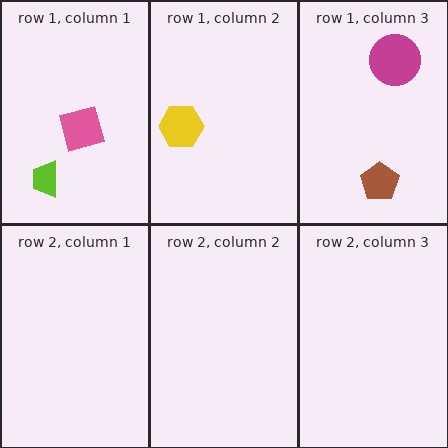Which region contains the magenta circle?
The row 1, column 3 region.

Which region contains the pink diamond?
The row 1, column 1 region.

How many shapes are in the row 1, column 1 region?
2.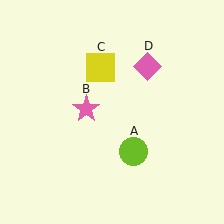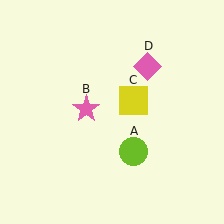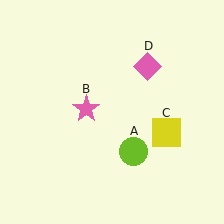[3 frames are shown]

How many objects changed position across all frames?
1 object changed position: yellow square (object C).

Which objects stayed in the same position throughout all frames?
Lime circle (object A) and pink star (object B) and pink diamond (object D) remained stationary.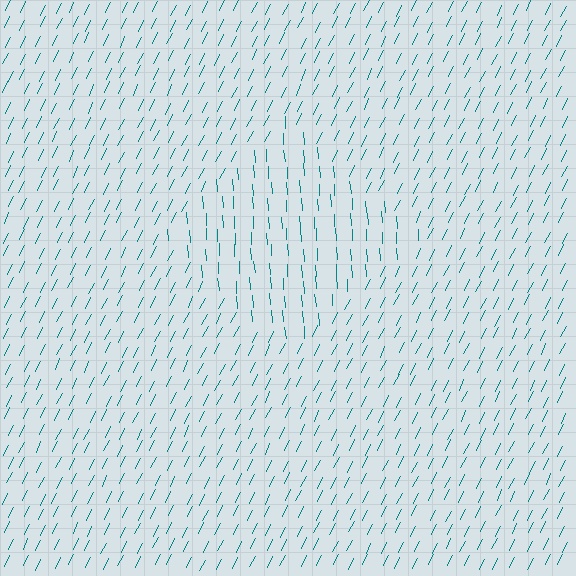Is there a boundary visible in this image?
Yes, there is a texture boundary formed by a change in line orientation.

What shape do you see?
I see a diamond.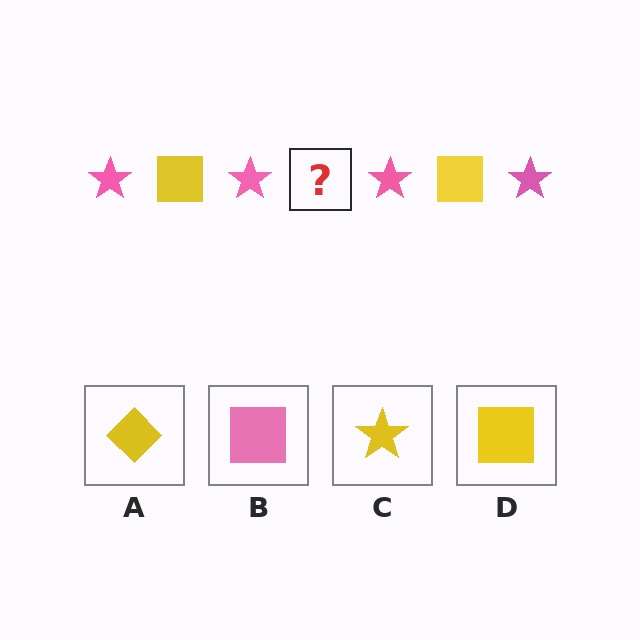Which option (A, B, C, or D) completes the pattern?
D.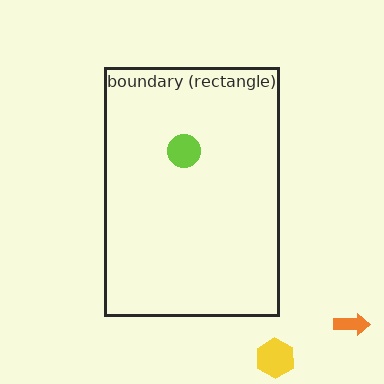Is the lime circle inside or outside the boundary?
Inside.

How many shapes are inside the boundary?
1 inside, 2 outside.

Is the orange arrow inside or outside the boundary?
Outside.